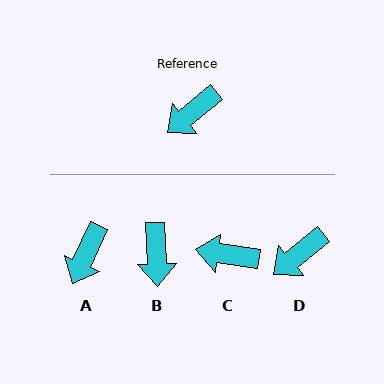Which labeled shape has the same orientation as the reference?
D.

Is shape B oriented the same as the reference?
No, it is off by about 54 degrees.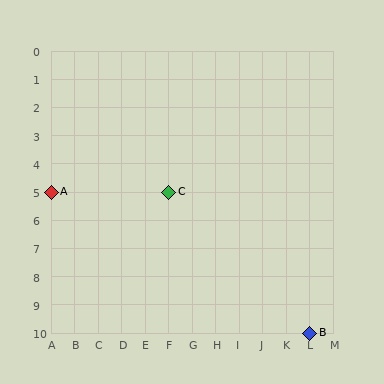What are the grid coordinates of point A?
Point A is at grid coordinates (A, 5).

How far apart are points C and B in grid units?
Points C and B are 6 columns and 5 rows apart (about 7.8 grid units diagonally).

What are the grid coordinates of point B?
Point B is at grid coordinates (L, 10).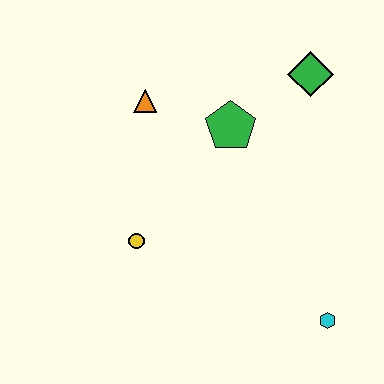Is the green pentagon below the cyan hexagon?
No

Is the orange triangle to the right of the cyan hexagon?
No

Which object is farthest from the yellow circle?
The green diamond is farthest from the yellow circle.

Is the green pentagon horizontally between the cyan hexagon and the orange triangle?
Yes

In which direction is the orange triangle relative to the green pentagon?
The orange triangle is to the left of the green pentagon.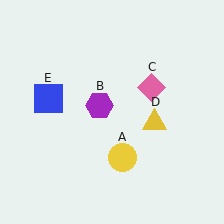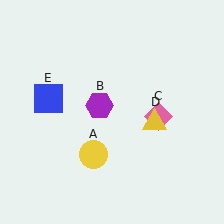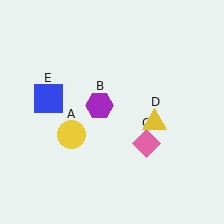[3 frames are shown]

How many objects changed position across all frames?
2 objects changed position: yellow circle (object A), pink diamond (object C).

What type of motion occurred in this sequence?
The yellow circle (object A), pink diamond (object C) rotated clockwise around the center of the scene.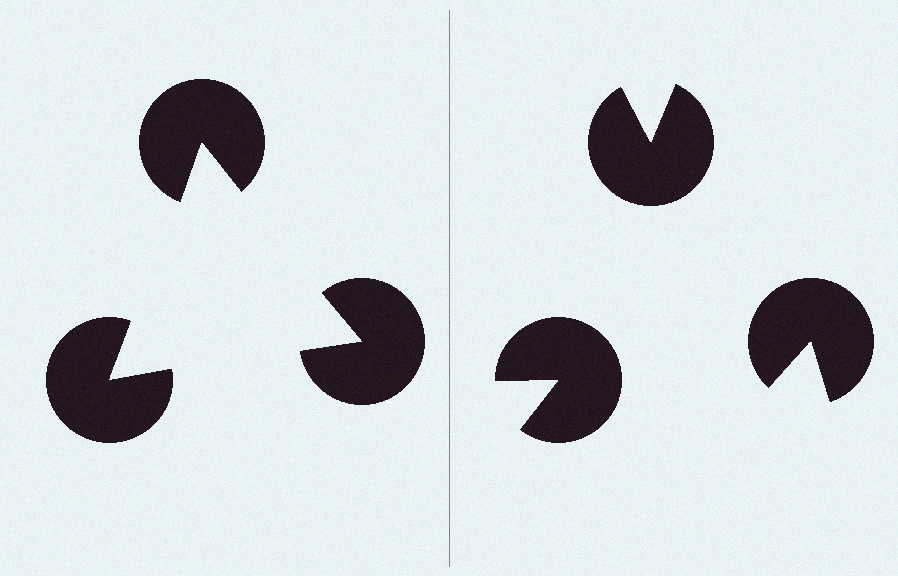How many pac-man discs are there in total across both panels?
6 — 3 on each side.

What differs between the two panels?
The pac-man discs are positioned identically on both sides; only the wedge orientations differ. On the left they align to a triangle; on the right they are misaligned.